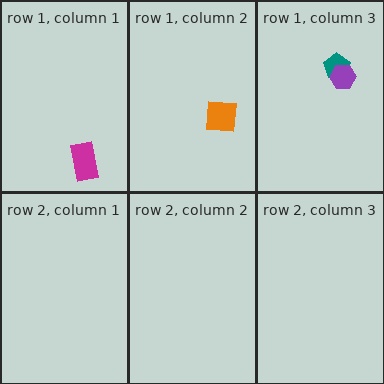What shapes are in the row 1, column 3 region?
The teal pentagon, the purple hexagon.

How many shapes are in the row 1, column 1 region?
1.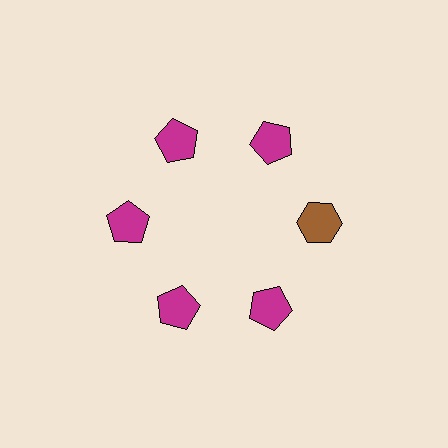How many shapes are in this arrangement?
There are 6 shapes arranged in a ring pattern.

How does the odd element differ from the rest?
It differs in both color (brown instead of magenta) and shape (hexagon instead of pentagon).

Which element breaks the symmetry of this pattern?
The brown hexagon at roughly the 3 o'clock position breaks the symmetry. All other shapes are magenta pentagons.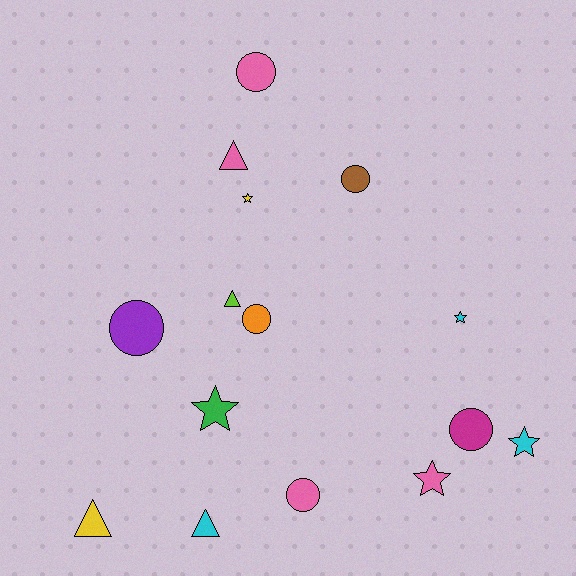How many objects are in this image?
There are 15 objects.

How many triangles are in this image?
There are 4 triangles.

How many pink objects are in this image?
There are 4 pink objects.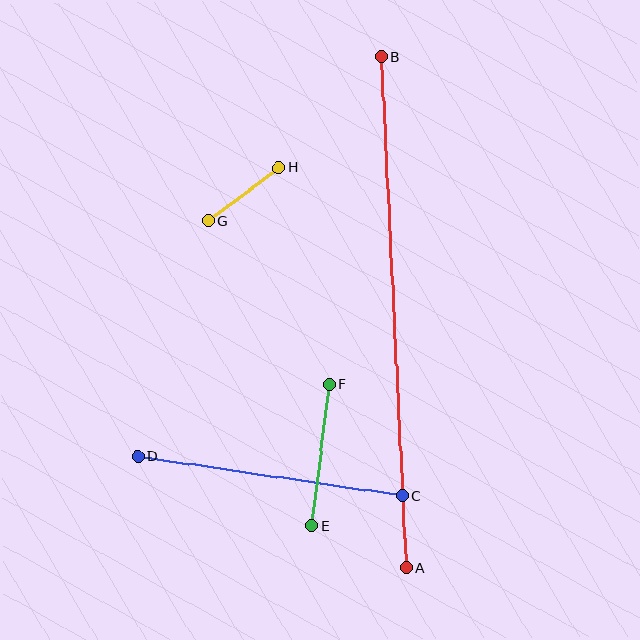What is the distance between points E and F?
The distance is approximately 143 pixels.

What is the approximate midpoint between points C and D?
The midpoint is at approximately (270, 476) pixels.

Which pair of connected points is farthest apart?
Points A and B are farthest apart.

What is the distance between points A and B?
The distance is approximately 512 pixels.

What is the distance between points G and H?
The distance is approximately 89 pixels.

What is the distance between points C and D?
The distance is approximately 267 pixels.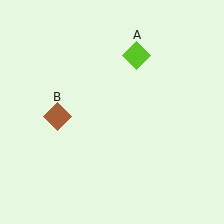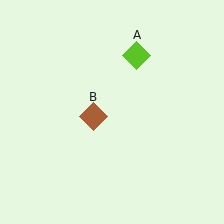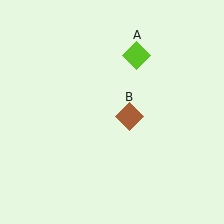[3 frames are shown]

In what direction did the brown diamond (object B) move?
The brown diamond (object B) moved right.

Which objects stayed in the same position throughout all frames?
Lime diamond (object A) remained stationary.